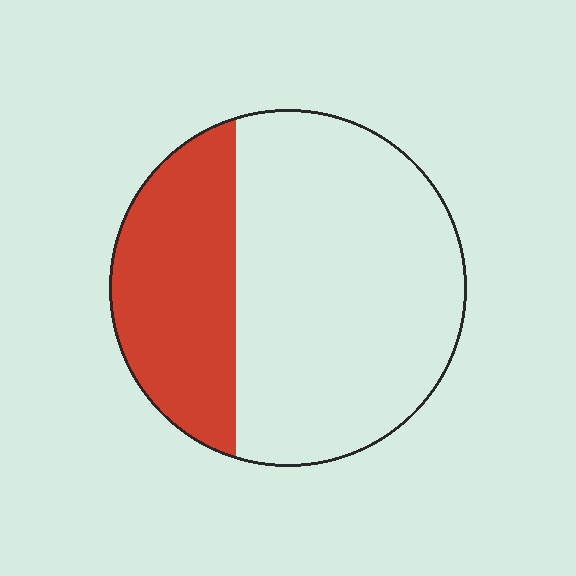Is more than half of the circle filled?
No.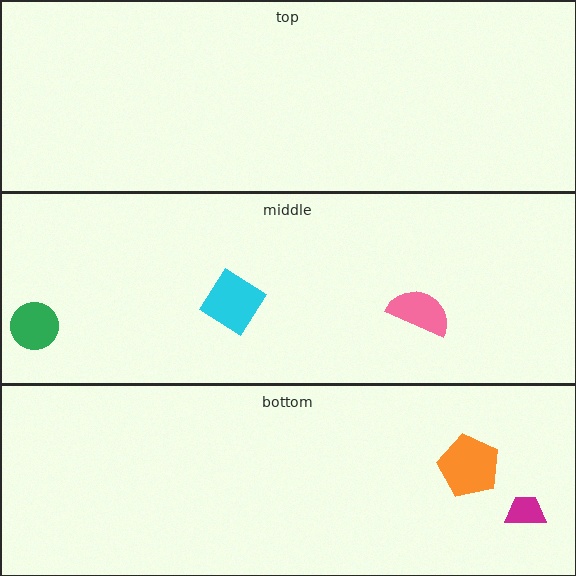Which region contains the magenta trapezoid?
The bottom region.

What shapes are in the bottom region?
The orange pentagon, the magenta trapezoid.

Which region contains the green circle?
The middle region.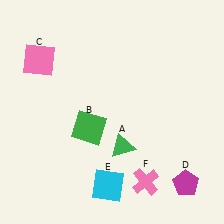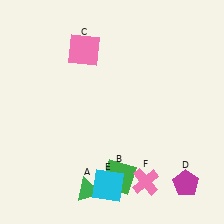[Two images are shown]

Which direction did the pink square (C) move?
The pink square (C) moved right.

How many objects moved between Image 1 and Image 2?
3 objects moved between the two images.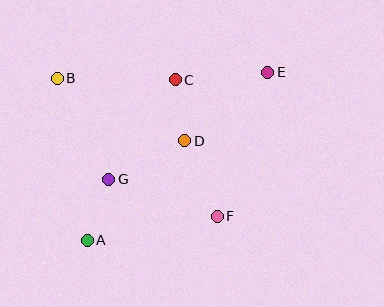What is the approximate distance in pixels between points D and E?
The distance between D and E is approximately 108 pixels.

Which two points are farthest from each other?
Points A and E are farthest from each other.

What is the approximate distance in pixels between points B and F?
The distance between B and F is approximately 211 pixels.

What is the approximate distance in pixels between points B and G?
The distance between B and G is approximately 113 pixels.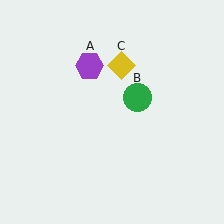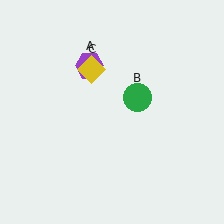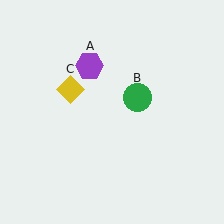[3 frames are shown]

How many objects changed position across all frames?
1 object changed position: yellow diamond (object C).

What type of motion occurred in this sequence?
The yellow diamond (object C) rotated counterclockwise around the center of the scene.